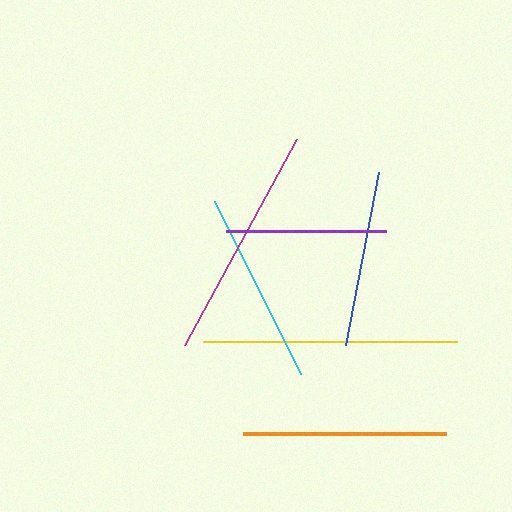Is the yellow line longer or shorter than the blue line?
The yellow line is longer than the blue line.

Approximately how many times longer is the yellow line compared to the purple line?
The yellow line is approximately 1.6 times the length of the purple line.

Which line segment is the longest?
The yellow line is the longest at approximately 254 pixels.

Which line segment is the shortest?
The purple line is the shortest at approximately 161 pixels.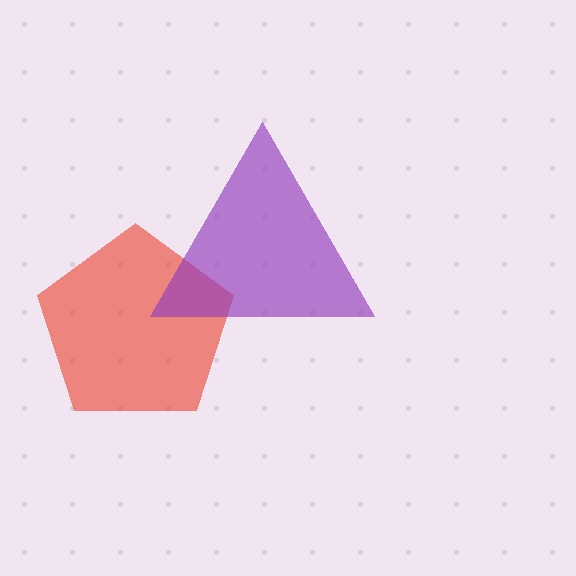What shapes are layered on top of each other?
The layered shapes are: a red pentagon, a purple triangle.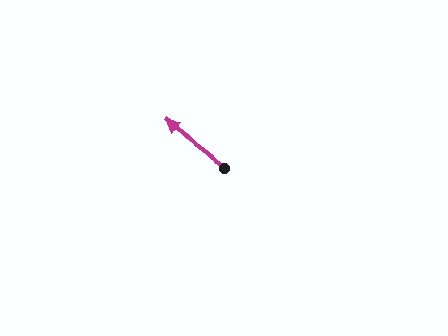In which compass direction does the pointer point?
Northwest.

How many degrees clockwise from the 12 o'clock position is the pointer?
Approximately 307 degrees.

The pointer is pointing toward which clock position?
Roughly 10 o'clock.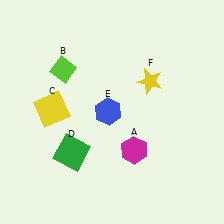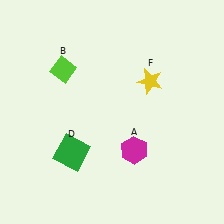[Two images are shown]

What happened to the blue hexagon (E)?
The blue hexagon (E) was removed in Image 2. It was in the top-left area of Image 1.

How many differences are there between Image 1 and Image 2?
There are 2 differences between the two images.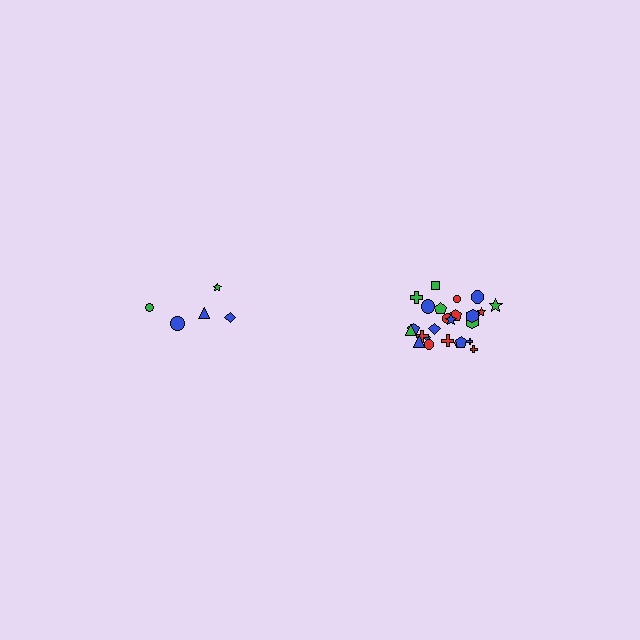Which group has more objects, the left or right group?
The right group.